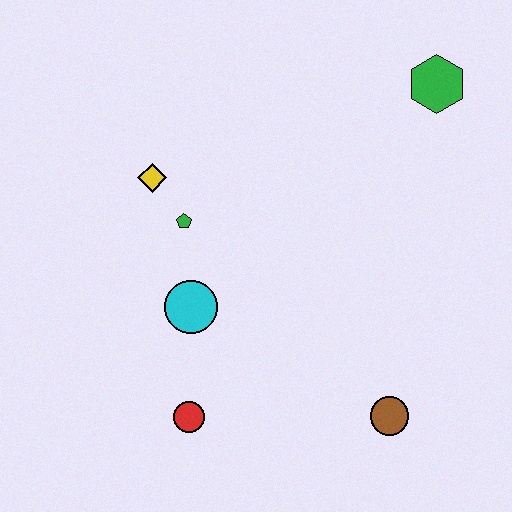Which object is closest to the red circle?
The cyan circle is closest to the red circle.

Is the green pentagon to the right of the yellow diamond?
Yes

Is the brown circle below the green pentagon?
Yes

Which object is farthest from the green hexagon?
The red circle is farthest from the green hexagon.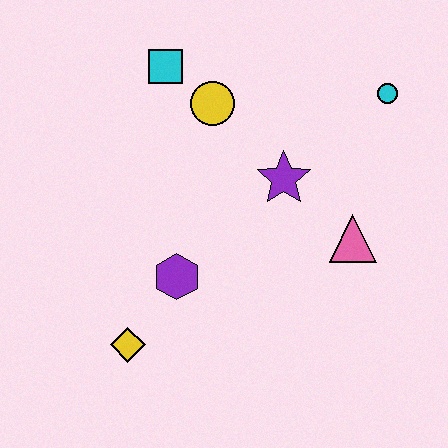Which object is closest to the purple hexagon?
The yellow diamond is closest to the purple hexagon.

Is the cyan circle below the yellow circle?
No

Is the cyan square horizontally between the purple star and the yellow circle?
No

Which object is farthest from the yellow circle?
The yellow diamond is farthest from the yellow circle.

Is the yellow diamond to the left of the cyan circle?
Yes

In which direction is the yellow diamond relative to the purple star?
The yellow diamond is below the purple star.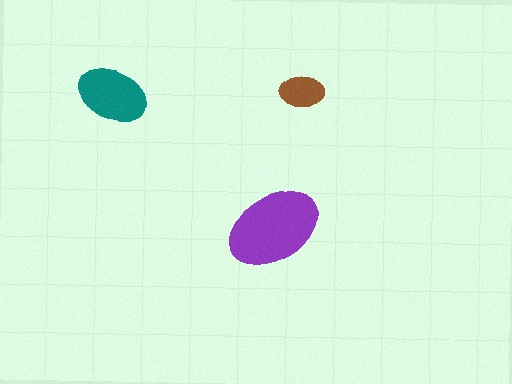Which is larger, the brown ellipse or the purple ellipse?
The purple one.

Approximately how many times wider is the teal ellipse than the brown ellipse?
About 1.5 times wider.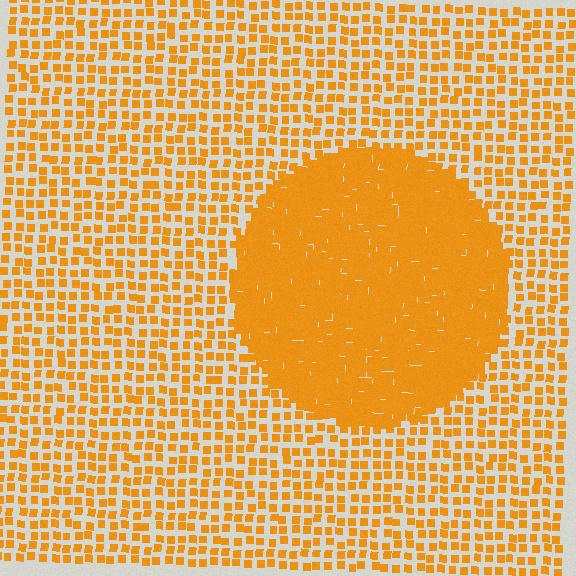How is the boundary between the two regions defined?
The boundary is defined by a change in element density (approximately 2.7x ratio). All elements are the same color, size, and shape.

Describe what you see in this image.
The image contains small orange elements arranged at two different densities. A circle-shaped region is visible where the elements are more densely packed than the surrounding area.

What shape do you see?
I see a circle.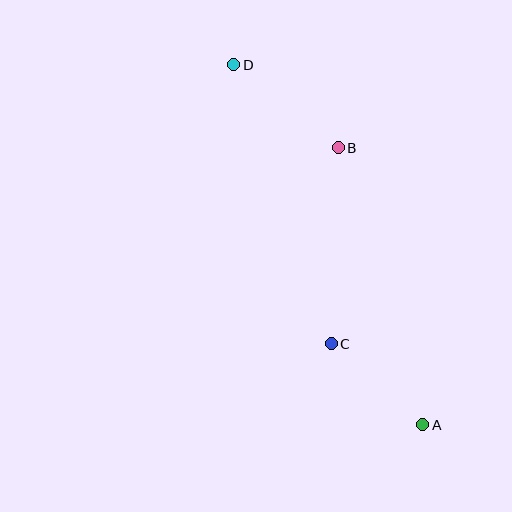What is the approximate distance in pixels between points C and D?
The distance between C and D is approximately 296 pixels.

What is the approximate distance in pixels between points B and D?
The distance between B and D is approximately 134 pixels.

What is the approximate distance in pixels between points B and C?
The distance between B and C is approximately 196 pixels.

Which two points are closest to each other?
Points A and C are closest to each other.